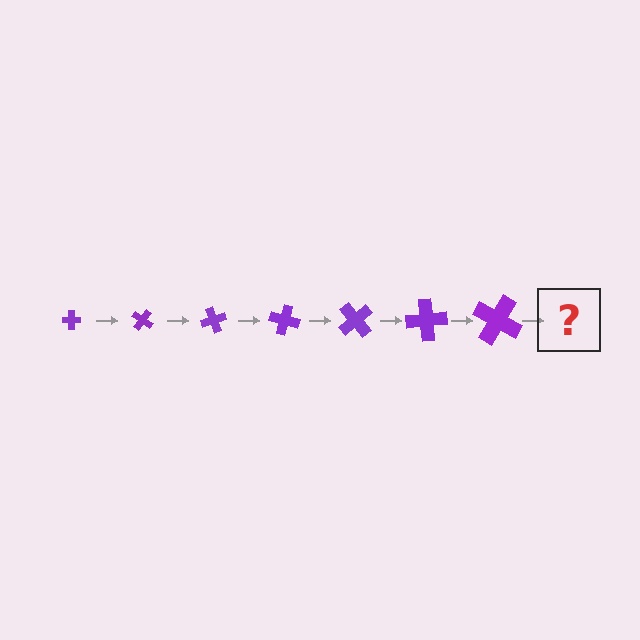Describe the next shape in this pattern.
It should be a cross, larger than the previous one and rotated 245 degrees from the start.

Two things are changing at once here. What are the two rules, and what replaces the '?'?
The two rules are that the cross grows larger each step and it rotates 35 degrees each step. The '?' should be a cross, larger than the previous one and rotated 245 degrees from the start.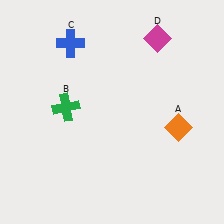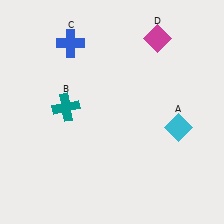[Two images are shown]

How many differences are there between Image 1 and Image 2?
There are 2 differences between the two images.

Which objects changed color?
A changed from orange to cyan. B changed from green to teal.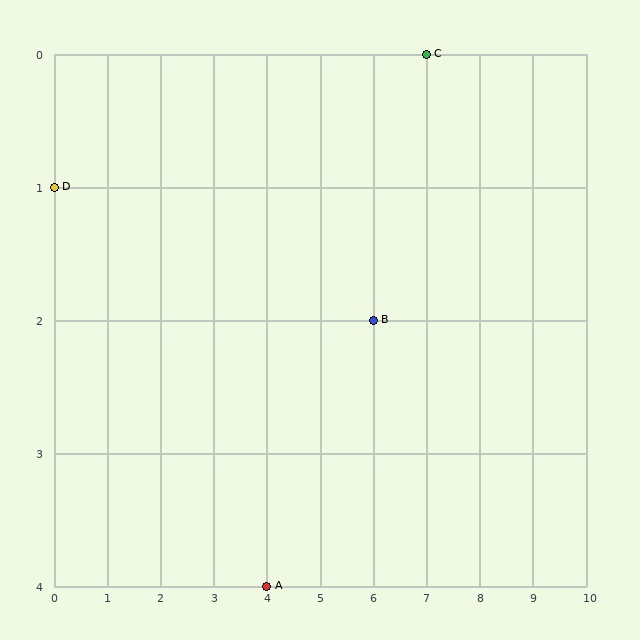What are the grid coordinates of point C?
Point C is at grid coordinates (7, 0).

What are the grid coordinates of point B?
Point B is at grid coordinates (6, 2).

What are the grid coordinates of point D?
Point D is at grid coordinates (0, 1).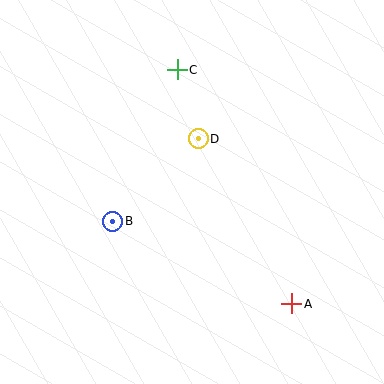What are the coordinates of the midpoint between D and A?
The midpoint between D and A is at (245, 221).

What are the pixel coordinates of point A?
Point A is at (292, 304).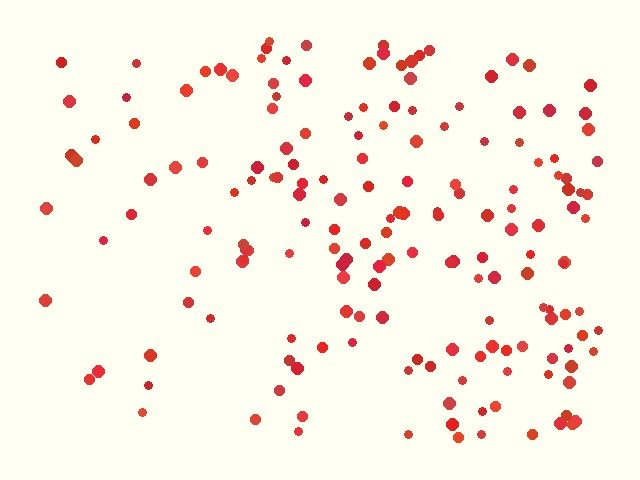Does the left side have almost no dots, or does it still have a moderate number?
Still a moderate number, just noticeably fewer than the right.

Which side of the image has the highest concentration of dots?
The right.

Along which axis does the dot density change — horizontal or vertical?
Horizontal.